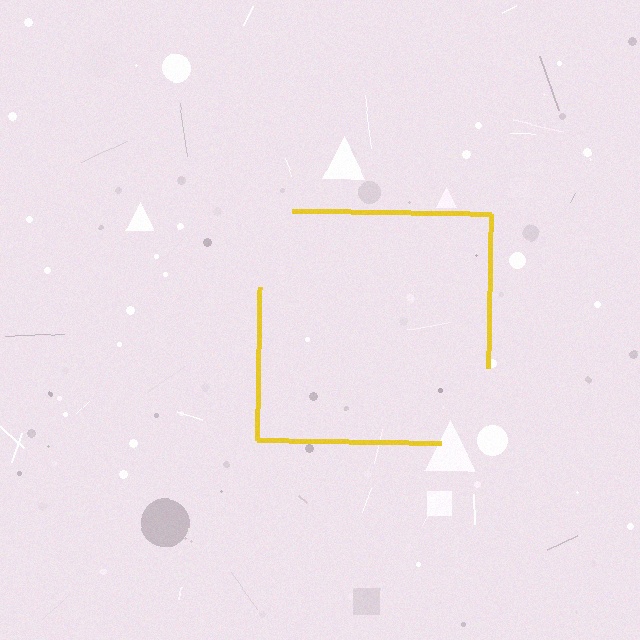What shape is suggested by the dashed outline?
The dashed outline suggests a square.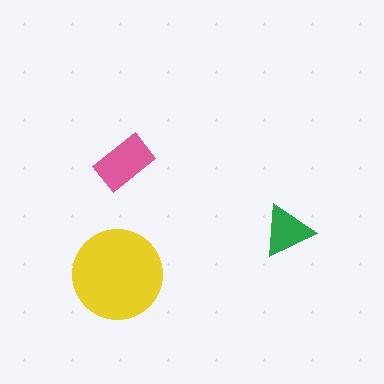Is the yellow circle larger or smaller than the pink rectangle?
Larger.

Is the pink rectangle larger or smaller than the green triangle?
Larger.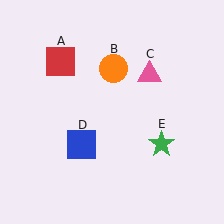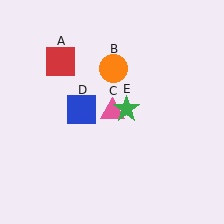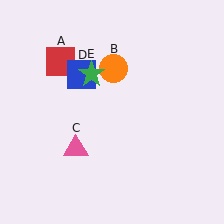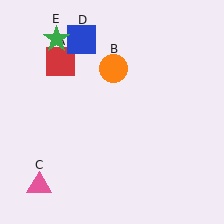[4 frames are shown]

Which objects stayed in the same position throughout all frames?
Red square (object A) and orange circle (object B) remained stationary.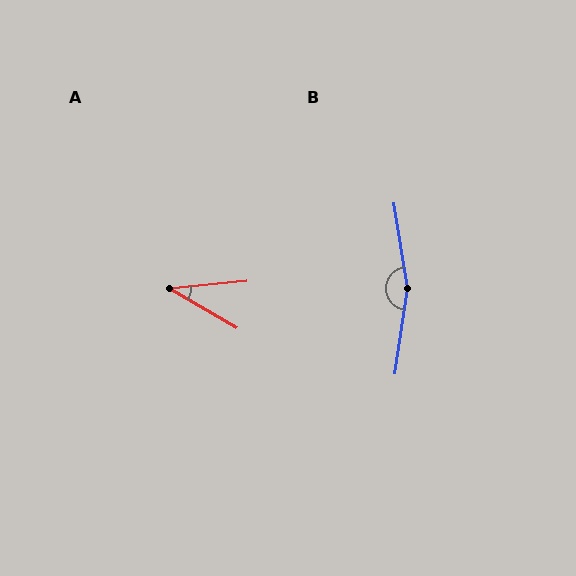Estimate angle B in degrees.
Approximately 163 degrees.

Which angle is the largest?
B, at approximately 163 degrees.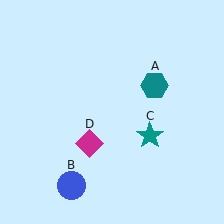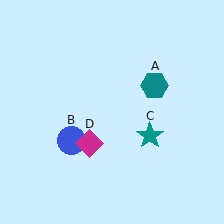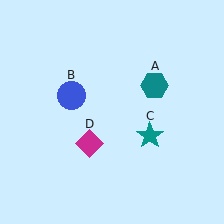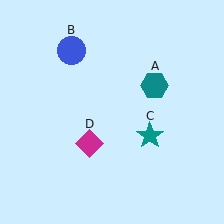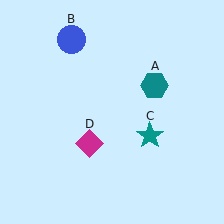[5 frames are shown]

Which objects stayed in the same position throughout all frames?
Teal hexagon (object A) and teal star (object C) and magenta diamond (object D) remained stationary.